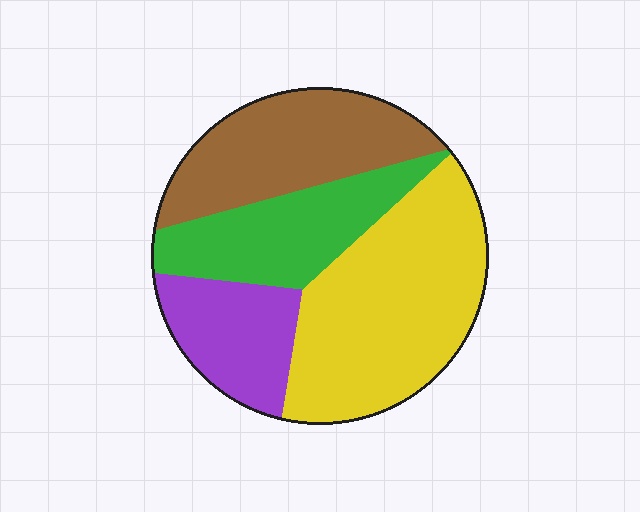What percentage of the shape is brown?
Brown takes up about one quarter (1/4) of the shape.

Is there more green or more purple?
Green.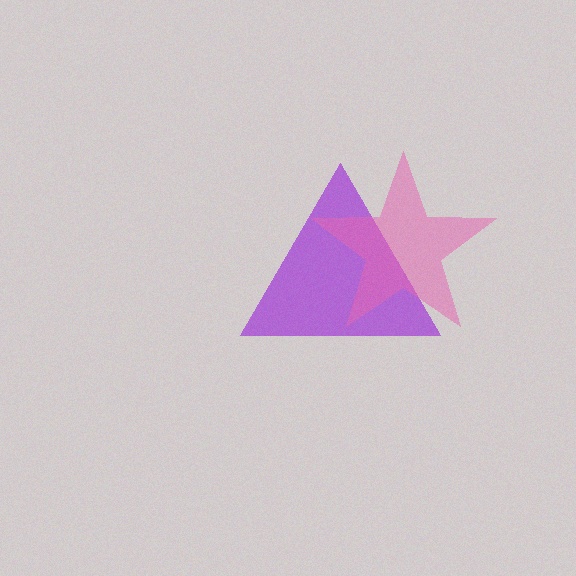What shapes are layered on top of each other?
The layered shapes are: a purple triangle, a pink star.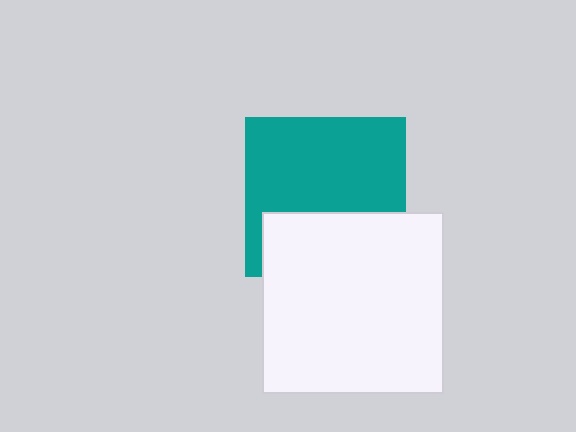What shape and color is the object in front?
The object in front is a white square.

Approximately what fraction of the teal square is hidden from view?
Roughly 37% of the teal square is hidden behind the white square.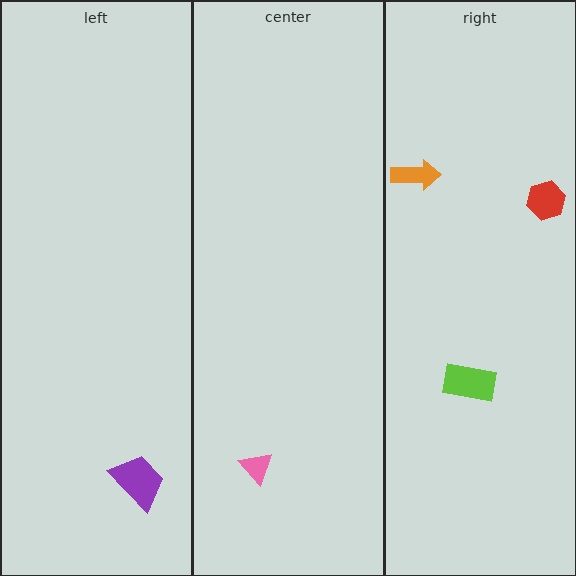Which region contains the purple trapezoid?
The left region.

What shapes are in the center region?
The pink triangle.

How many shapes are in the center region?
1.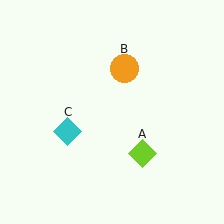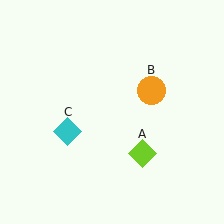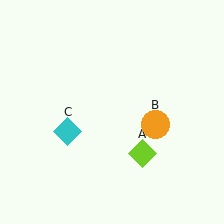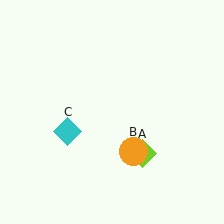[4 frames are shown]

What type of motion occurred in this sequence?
The orange circle (object B) rotated clockwise around the center of the scene.